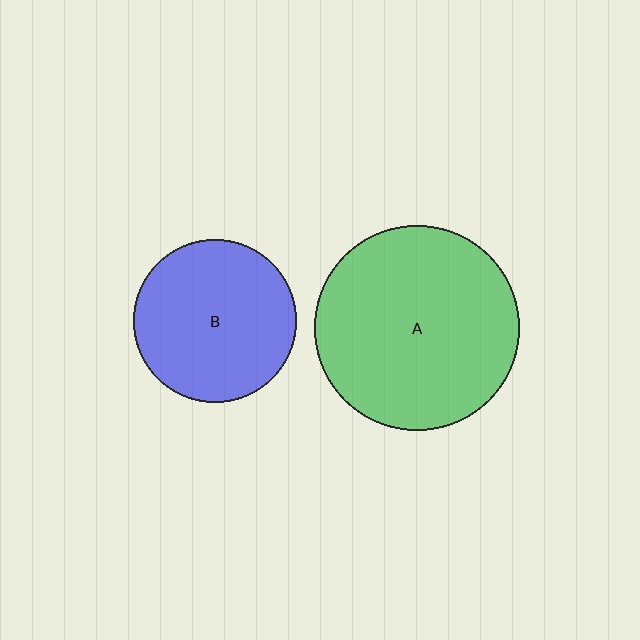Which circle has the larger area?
Circle A (green).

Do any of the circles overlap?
No, none of the circles overlap.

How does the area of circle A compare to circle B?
Approximately 1.6 times.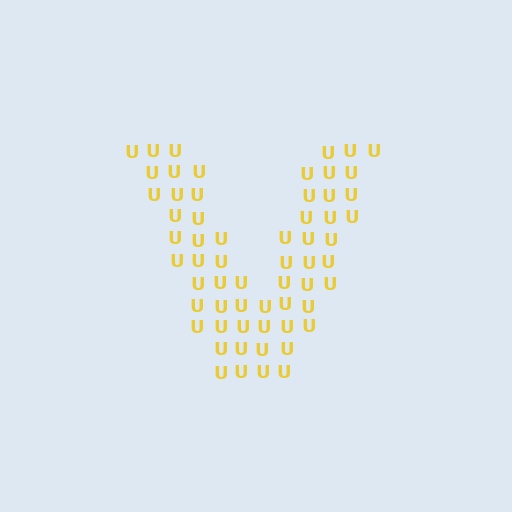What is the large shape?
The large shape is the letter V.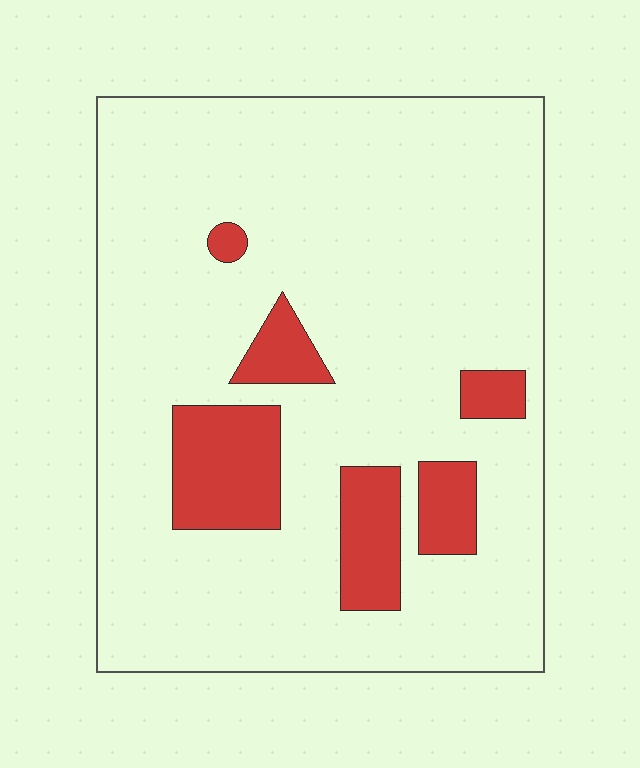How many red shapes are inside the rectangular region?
6.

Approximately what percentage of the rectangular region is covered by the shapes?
Approximately 15%.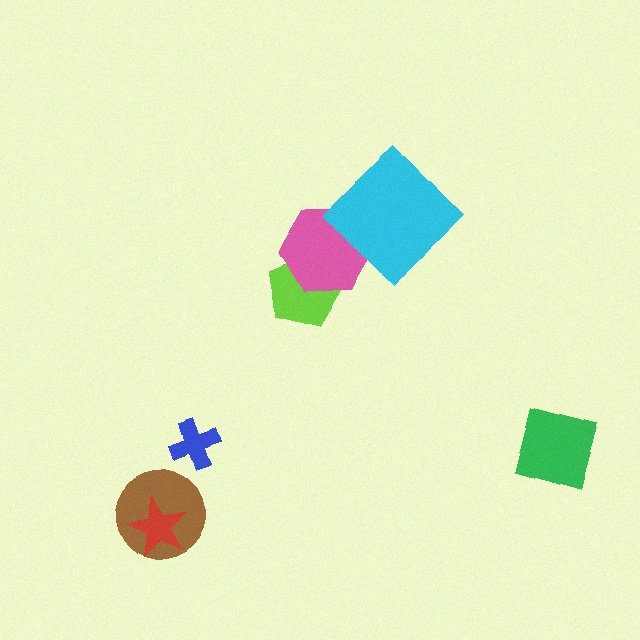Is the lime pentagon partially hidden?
Yes, it is partially covered by another shape.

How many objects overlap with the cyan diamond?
1 object overlaps with the cyan diamond.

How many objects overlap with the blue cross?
0 objects overlap with the blue cross.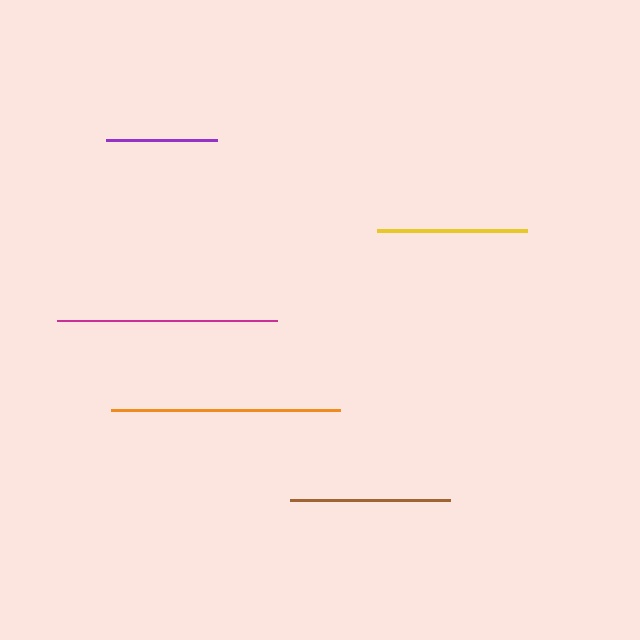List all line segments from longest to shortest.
From longest to shortest: orange, magenta, brown, yellow, purple.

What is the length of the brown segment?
The brown segment is approximately 160 pixels long.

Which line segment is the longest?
The orange line is the longest at approximately 230 pixels.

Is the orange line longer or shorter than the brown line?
The orange line is longer than the brown line.